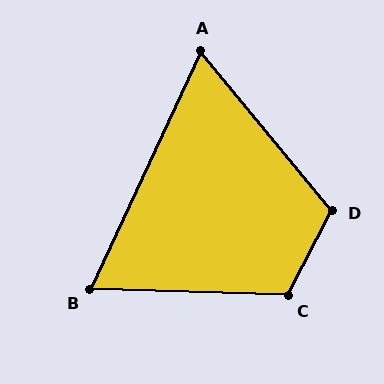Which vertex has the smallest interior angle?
A, at approximately 64 degrees.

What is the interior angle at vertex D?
Approximately 113 degrees (obtuse).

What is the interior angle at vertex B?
Approximately 67 degrees (acute).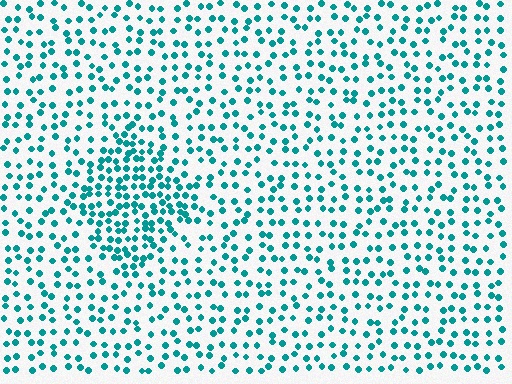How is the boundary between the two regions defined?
The boundary is defined by a change in element density (approximately 1.9x ratio). All elements are the same color, size, and shape.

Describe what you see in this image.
The image contains small teal elements arranged at two different densities. A diamond-shaped region is visible where the elements are more densely packed than the surrounding area.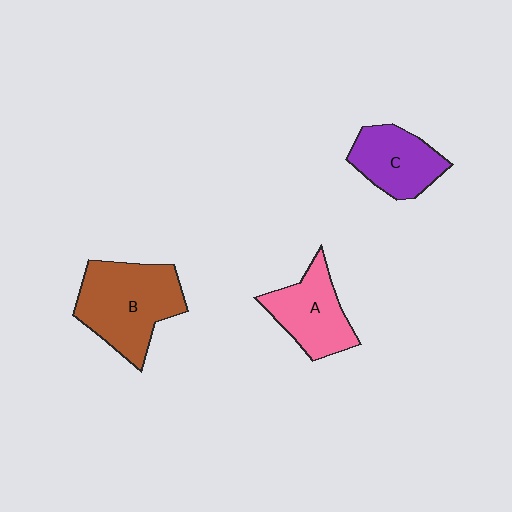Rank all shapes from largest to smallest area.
From largest to smallest: B (brown), A (pink), C (purple).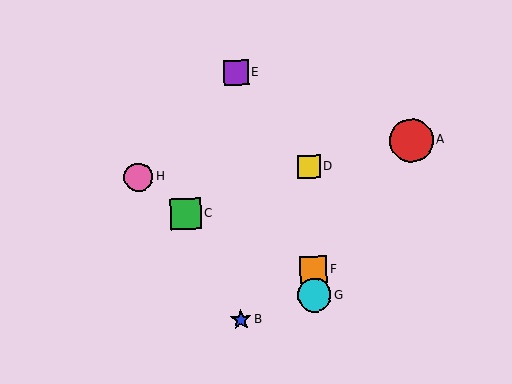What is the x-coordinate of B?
Object B is at x≈241.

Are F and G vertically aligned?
Yes, both are at x≈313.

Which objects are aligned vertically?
Objects D, F, G are aligned vertically.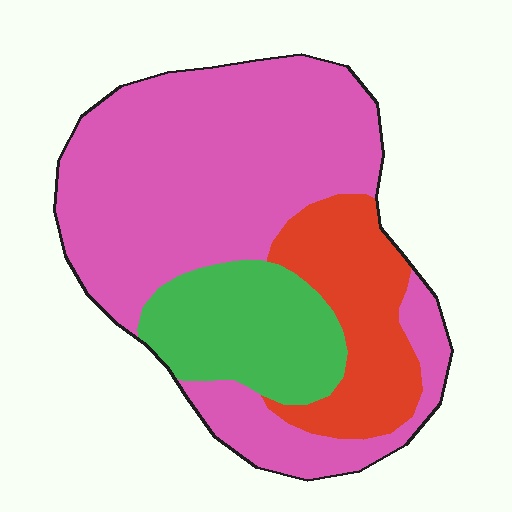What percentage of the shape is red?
Red covers 19% of the shape.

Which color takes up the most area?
Pink, at roughly 60%.